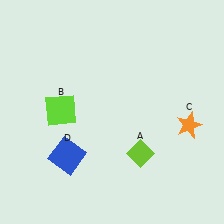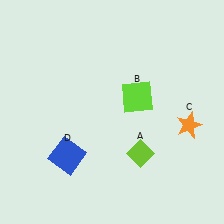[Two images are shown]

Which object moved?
The lime square (B) moved right.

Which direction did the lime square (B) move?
The lime square (B) moved right.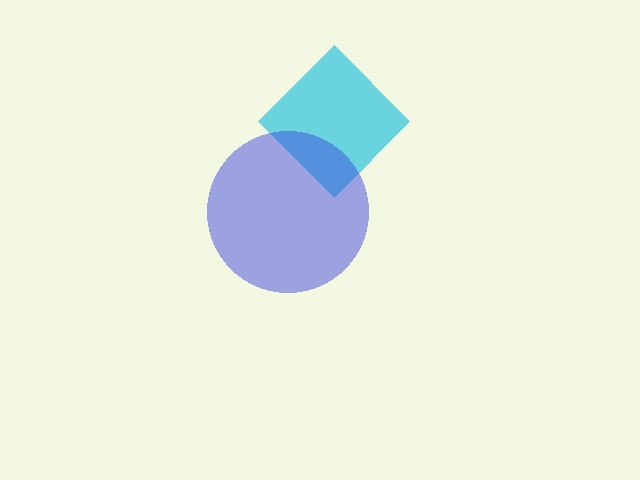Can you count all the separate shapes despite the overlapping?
Yes, there are 2 separate shapes.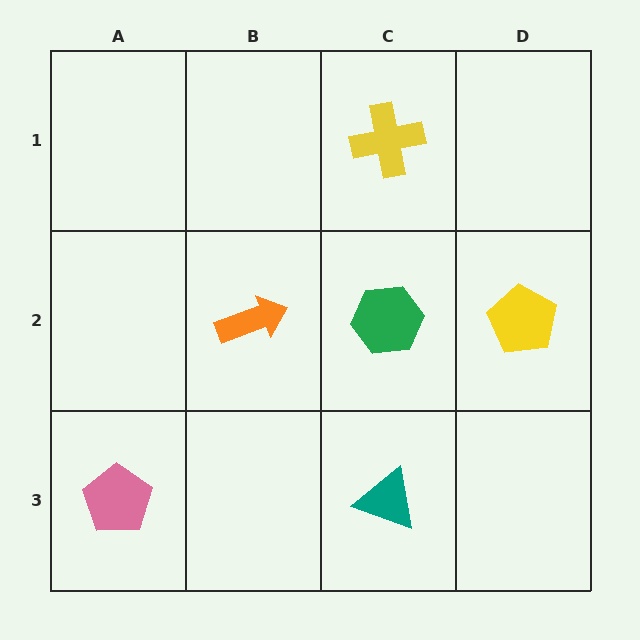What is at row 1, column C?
A yellow cross.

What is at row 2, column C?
A green hexagon.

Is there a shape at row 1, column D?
No, that cell is empty.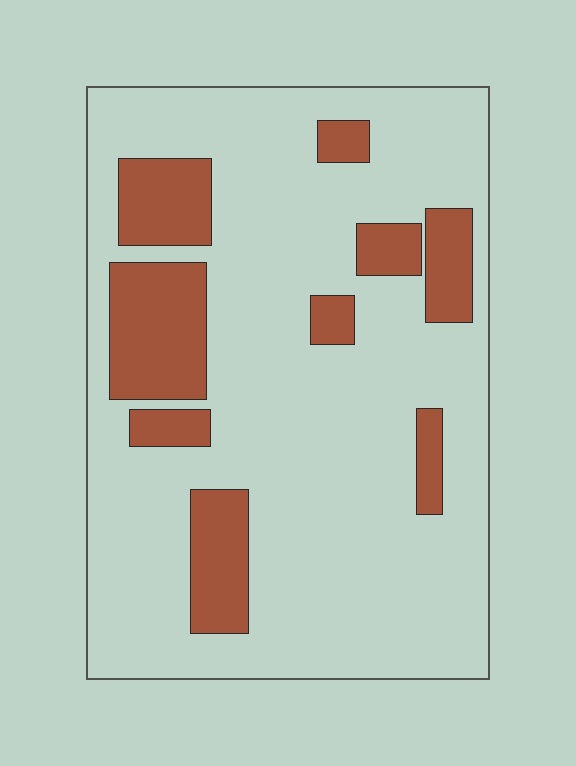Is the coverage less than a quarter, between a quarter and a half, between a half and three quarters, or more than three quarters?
Less than a quarter.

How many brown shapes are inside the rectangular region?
9.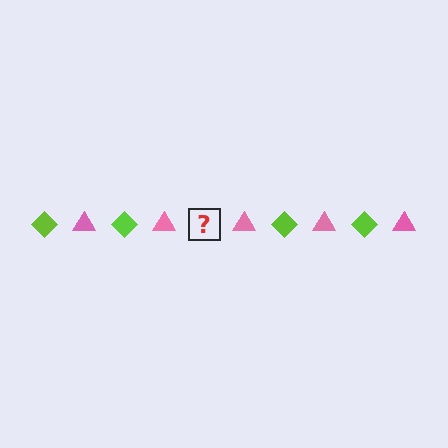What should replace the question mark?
The question mark should be replaced with a lime diamond.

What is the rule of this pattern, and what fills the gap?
The rule is that the pattern alternates between lime diamond and pink triangle. The gap should be filled with a lime diamond.